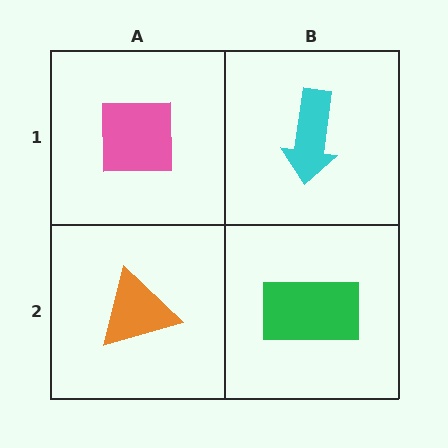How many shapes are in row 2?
2 shapes.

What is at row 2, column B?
A green rectangle.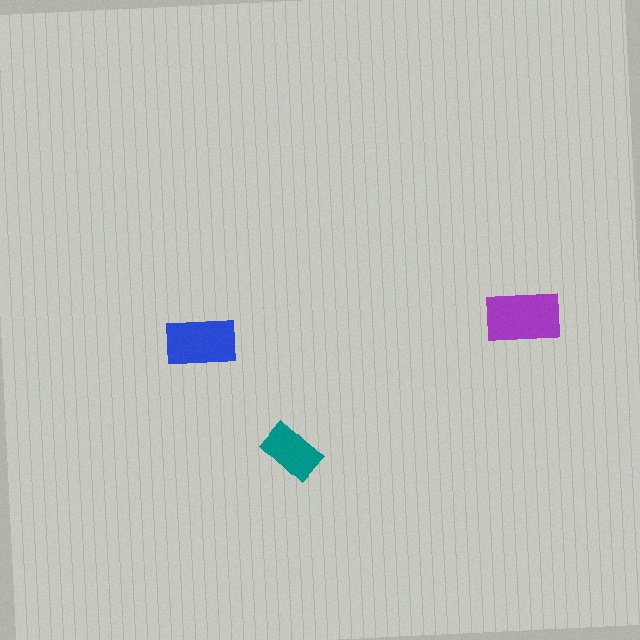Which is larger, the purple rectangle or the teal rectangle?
The purple one.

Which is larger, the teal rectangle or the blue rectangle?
The blue one.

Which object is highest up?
The purple rectangle is topmost.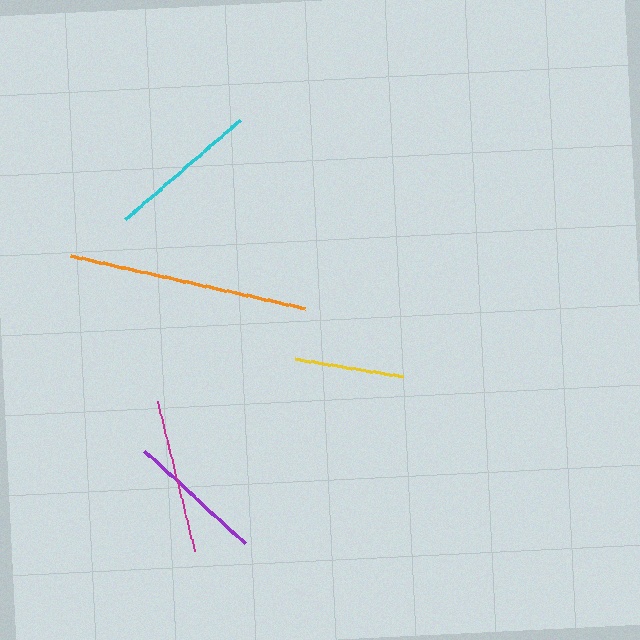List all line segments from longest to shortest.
From longest to shortest: orange, magenta, cyan, purple, yellow.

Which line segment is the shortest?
The yellow line is the shortest at approximately 110 pixels.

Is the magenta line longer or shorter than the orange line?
The orange line is longer than the magenta line.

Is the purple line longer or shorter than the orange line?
The orange line is longer than the purple line.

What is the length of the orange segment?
The orange segment is approximately 241 pixels long.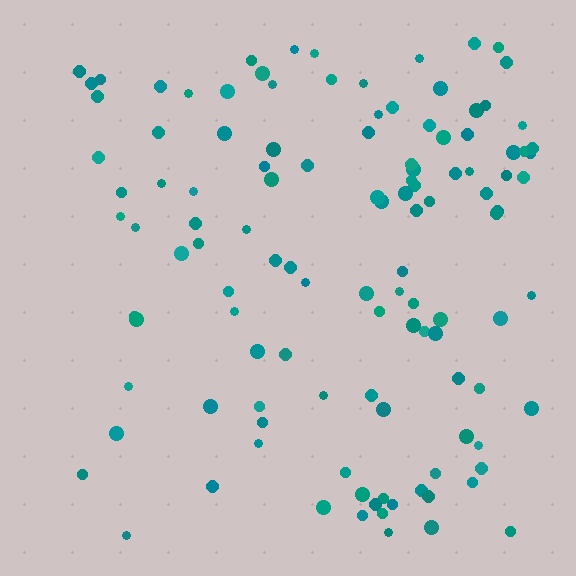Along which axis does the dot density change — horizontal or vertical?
Horizontal.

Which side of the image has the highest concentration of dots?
The right.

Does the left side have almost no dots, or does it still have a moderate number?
Still a moderate number, just noticeably fewer than the right.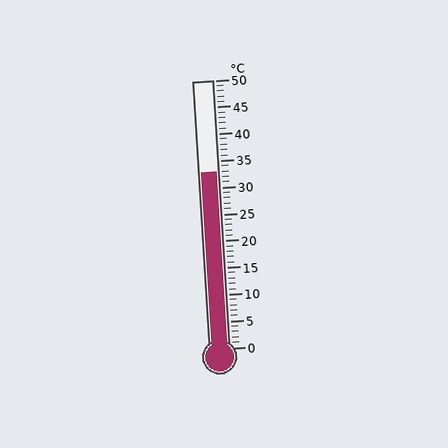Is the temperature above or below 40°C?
The temperature is below 40°C.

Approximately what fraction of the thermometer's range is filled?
The thermometer is filled to approximately 65% of its range.